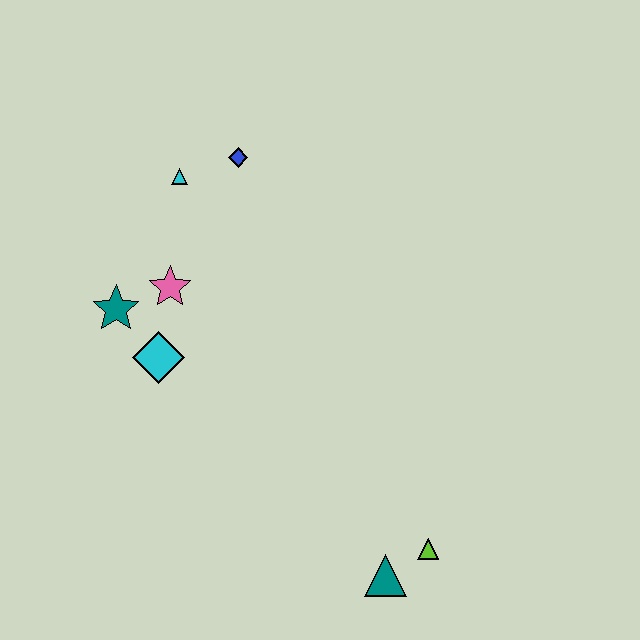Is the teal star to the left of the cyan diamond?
Yes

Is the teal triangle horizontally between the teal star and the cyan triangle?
No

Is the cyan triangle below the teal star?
No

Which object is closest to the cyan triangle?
The blue diamond is closest to the cyan triangle.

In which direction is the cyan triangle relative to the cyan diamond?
The cyan triangle is above the cyan diamond.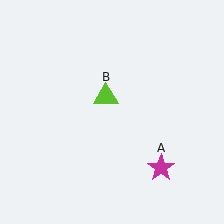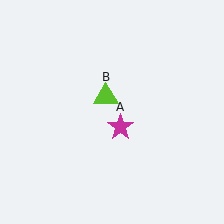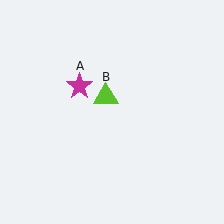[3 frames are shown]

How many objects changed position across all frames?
1 object changed position: magenta star (object A).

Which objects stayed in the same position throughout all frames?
Lime triangle (object B) remained stationary.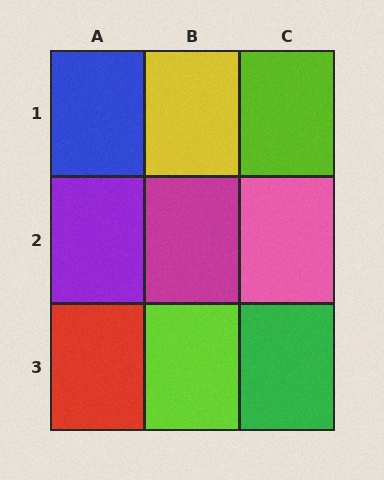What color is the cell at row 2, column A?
Purple.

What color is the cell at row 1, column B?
Yellow.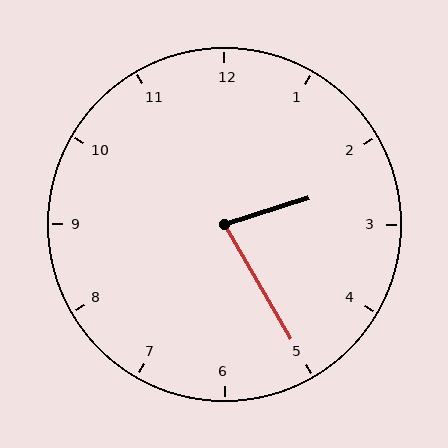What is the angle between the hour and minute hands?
Approximately 78 degrees.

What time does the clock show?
2:25.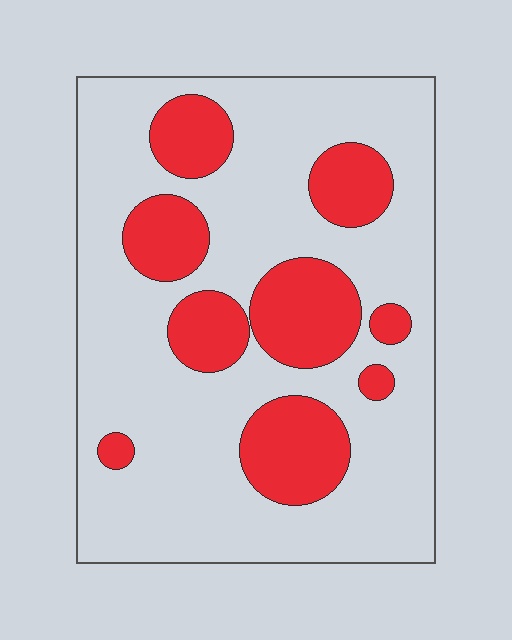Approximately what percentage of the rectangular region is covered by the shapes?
Approximately 25%.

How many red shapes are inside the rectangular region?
9.